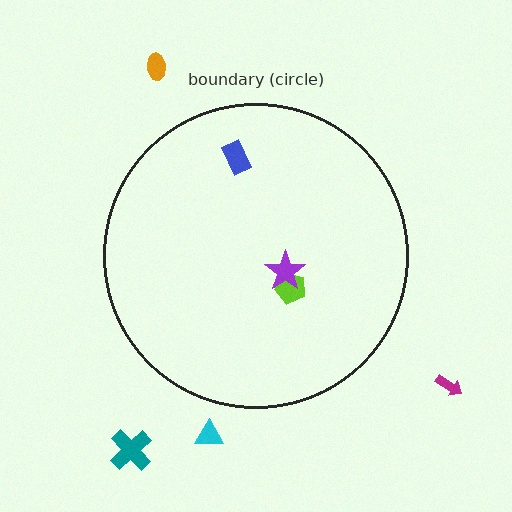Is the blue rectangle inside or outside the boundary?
Inside.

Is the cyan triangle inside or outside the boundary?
Outside.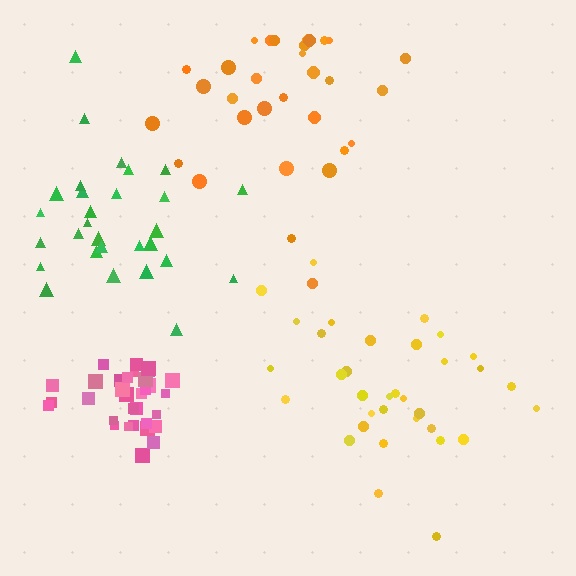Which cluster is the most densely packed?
Pink.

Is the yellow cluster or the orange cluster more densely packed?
Yellow.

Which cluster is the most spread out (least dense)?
Orange.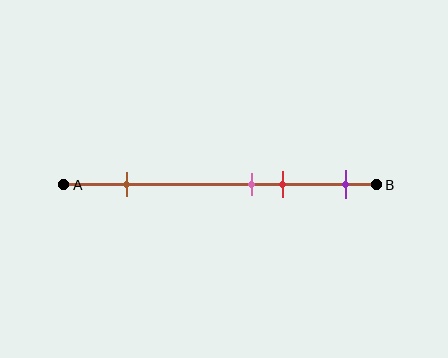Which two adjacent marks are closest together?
The pink and red marks are the closest adjacent pair.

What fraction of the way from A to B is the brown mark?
The brown mark is approximately 20% (0.2) of the way from A to B.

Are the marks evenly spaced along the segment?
No, the marks are not evenly spaced.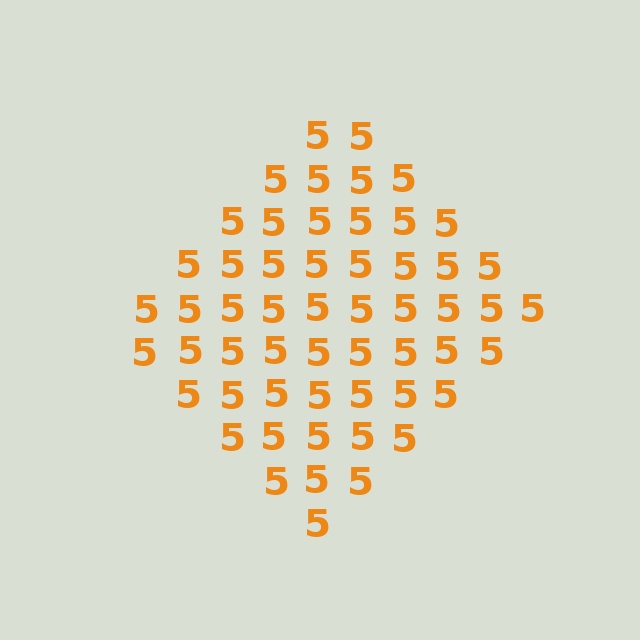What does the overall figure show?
The overall figure shows a diamond.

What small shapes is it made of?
It is made of small digit 5's.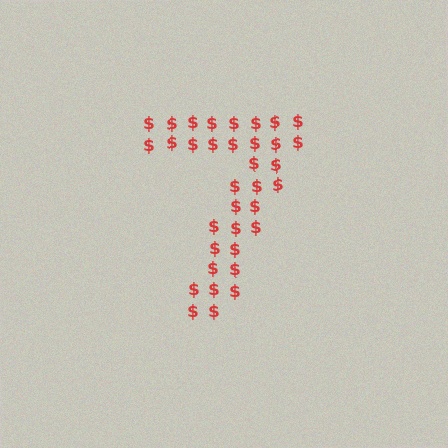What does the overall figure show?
The overall figure shows the digit 7.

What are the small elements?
The small elements are dollar signs.